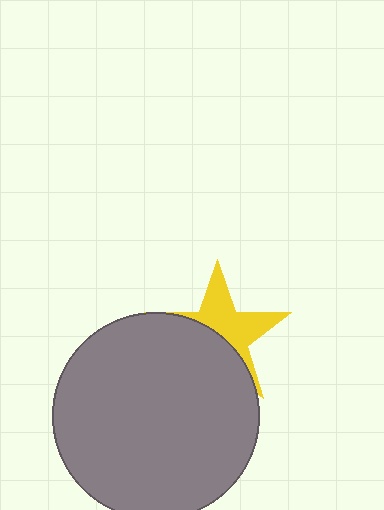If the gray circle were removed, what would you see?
You would see the complete yellow star.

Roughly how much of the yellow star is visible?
About half of it is visible (roughly 48%).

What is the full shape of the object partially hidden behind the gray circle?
The partially hidden object is a yellow star.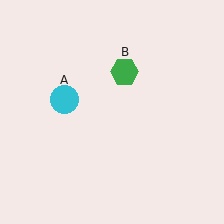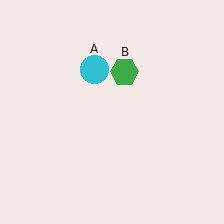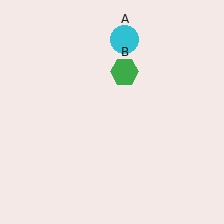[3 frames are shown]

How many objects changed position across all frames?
1 object changed position: cyan circle (object A).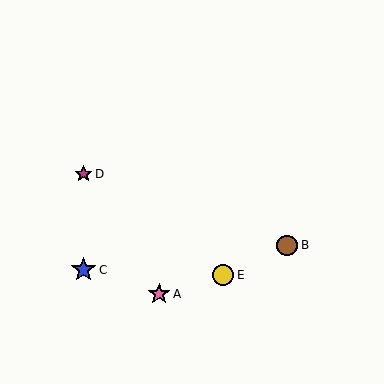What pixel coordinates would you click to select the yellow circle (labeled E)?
Click at (223, 275) to select the yellow circle E.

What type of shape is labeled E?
Shape E is a yellow circle.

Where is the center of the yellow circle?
The center of the yellow circle is at (223, 275).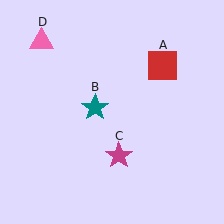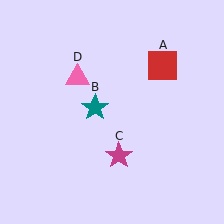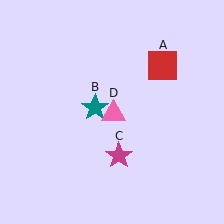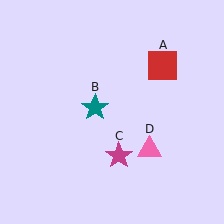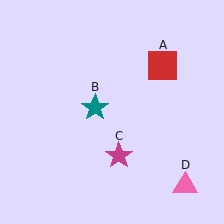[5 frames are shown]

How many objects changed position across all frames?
1 object changed position: pink triangle (object D).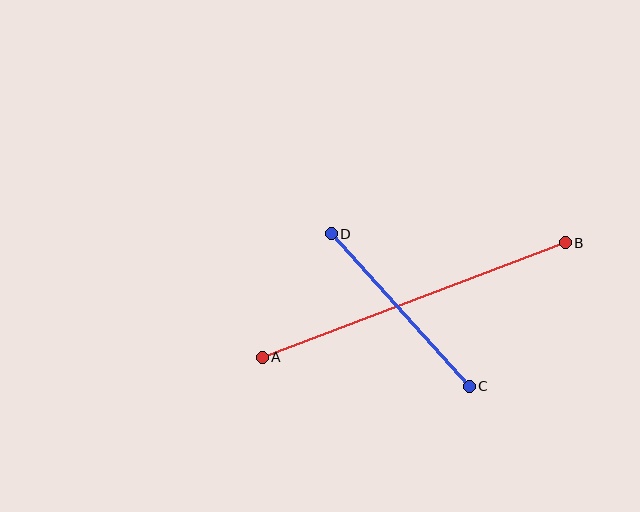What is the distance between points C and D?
The distance is approximately 206 pixels.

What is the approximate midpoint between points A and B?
The midpoint is at approximately (414, 300) pixels.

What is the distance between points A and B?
The distance is approximately 324 pixels.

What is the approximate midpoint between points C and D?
The midpoint is at approximately (400, 310) pixels.